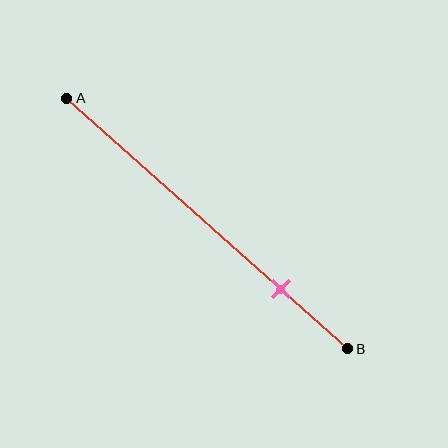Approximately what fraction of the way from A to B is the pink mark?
The pink mark is approximately 75% of the way from A to B.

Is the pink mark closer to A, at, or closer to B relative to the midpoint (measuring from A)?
The pink mark is closer to point B than the midpoint of segment AB.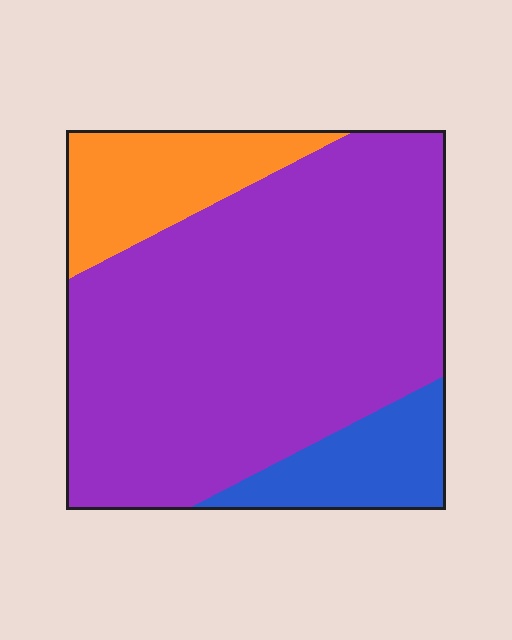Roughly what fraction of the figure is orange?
Orange takes up about one sixth (1/6) of the figure.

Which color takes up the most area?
Purple, at roughly 75%.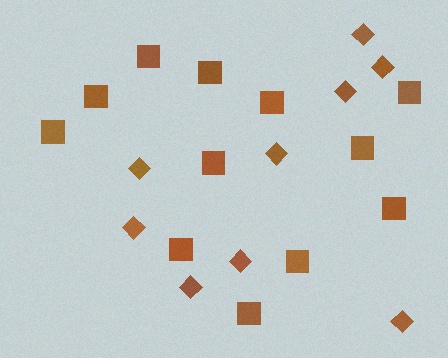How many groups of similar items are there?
There are 2 groups: one group of diamonds (9) and one group of squares (12).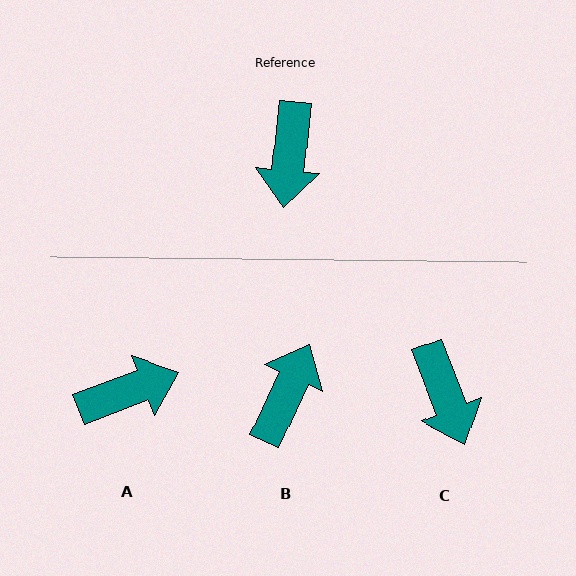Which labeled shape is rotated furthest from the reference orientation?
B, about 161 degrees away.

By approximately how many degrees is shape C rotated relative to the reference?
Approximately 27 degrees counter-clockwise.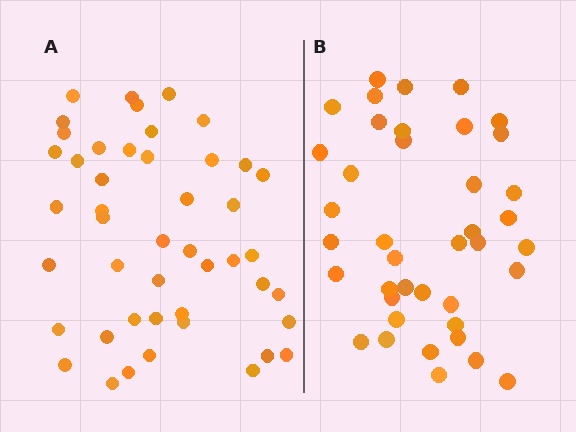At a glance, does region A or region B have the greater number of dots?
Region A (the left region) has more dots.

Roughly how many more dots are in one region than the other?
Region A has about 6 more dots than region B.